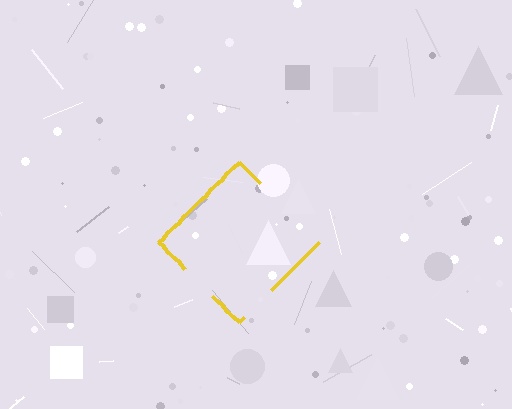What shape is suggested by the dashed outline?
The dashed outline suggests a diamond.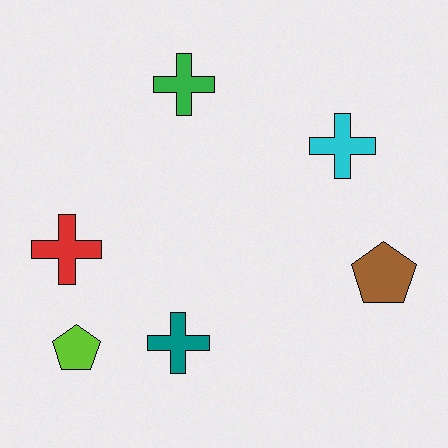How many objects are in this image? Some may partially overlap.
There are 6 objects.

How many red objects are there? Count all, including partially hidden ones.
There is 1 red object.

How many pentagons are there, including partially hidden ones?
There are 2 pentagons.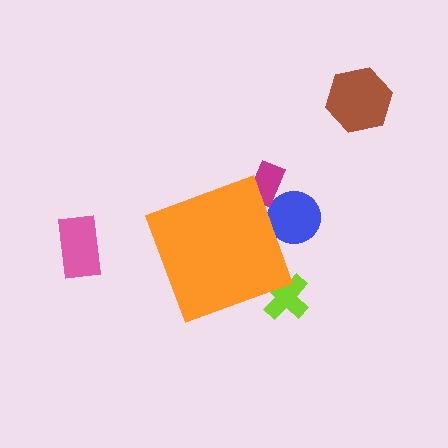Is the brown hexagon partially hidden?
No, the brown hexagon is fully visible.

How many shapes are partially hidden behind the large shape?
3 shapes are partially hidden.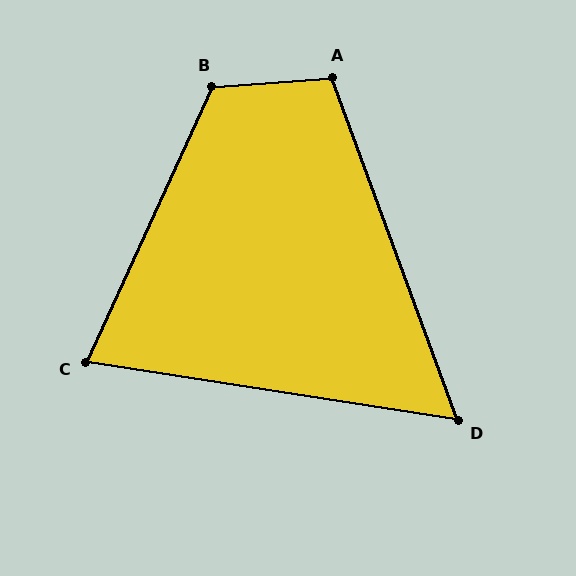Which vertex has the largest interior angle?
B, at approximately 119 degrees.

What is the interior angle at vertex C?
Approximately 74 degrees (acute).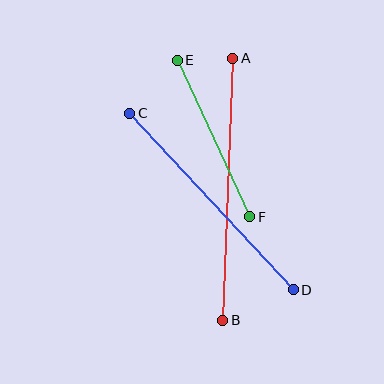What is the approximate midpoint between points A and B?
The midpoint is at approximately (228, 189) pixels.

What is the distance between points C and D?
The distance is approximately 241 pixels.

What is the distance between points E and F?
The distance is approximately 172 pixels.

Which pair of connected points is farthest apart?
Points A and B are farthest apart.